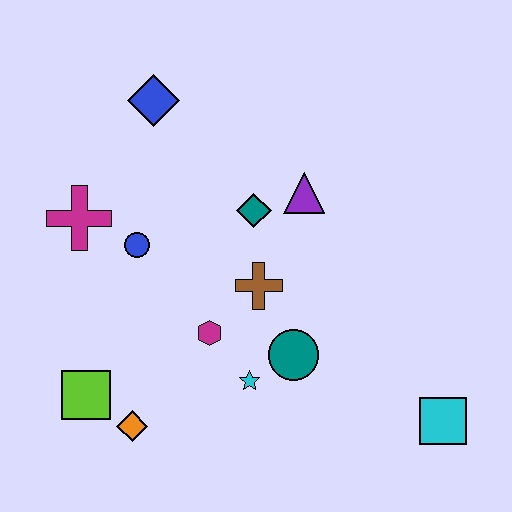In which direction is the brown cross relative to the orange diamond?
The brown cross is above the orange diamond.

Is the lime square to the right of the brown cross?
No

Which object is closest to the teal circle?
The cyan star is closest to the teal circle.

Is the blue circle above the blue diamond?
No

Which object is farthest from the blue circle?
The cyan square is farthest from the blue circle.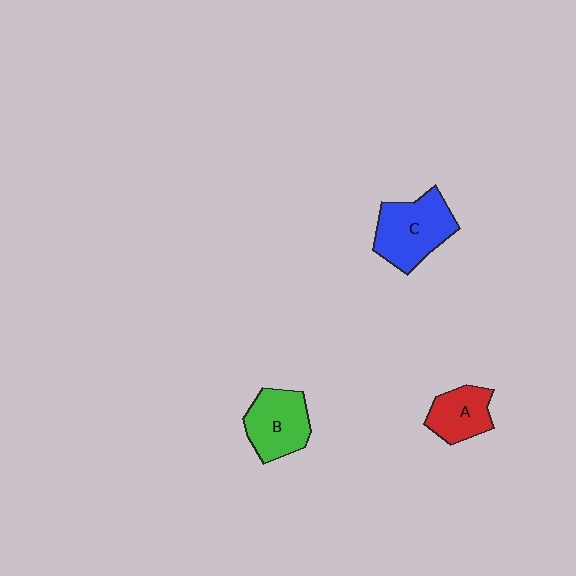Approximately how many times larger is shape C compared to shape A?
Approximately 1.5 times.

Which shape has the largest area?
Shape C (blue).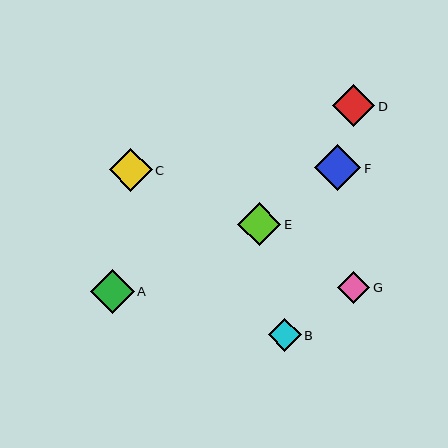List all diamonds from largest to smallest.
From largest to smallest: F, A, E, C, D, B, G.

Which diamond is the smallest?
Diamond G is the smallest with a size of approximately 33 pixels.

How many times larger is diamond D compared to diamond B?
Diamond D is approximately 1.3 times the size of diamond B.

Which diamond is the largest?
Diamond F is the largest with a size of approximately 46 pixels.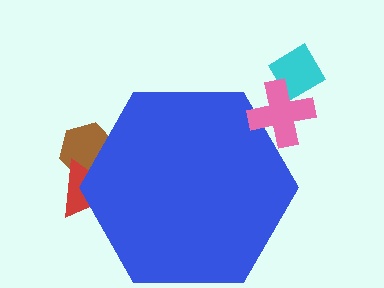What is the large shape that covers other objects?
A blue hexagon.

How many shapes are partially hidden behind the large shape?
2 shapes are partially hidden.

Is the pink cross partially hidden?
No, the pink cross is fully visible.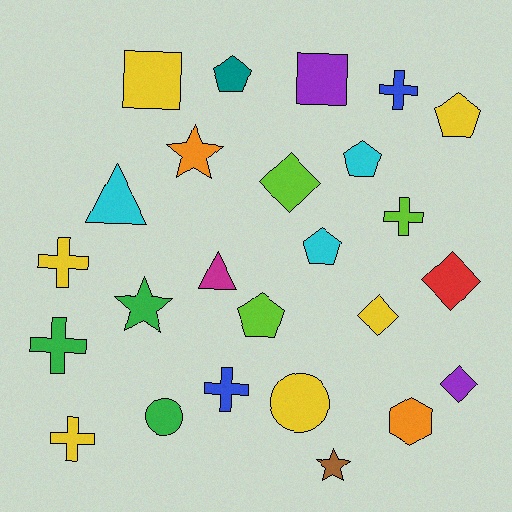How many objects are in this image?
There are 25 objects.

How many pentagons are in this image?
There are 5 pentagons.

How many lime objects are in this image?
There are 3 lime objects.